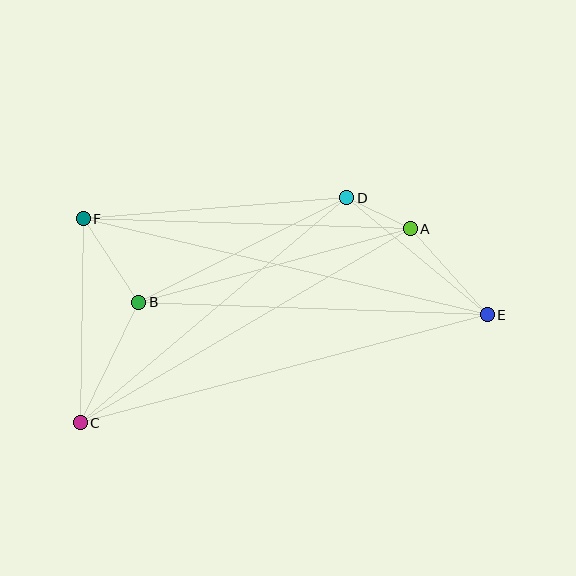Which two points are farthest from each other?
Points C and E are farthest from each other.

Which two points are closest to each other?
Points A and D are closest to each other.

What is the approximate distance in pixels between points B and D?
The distance between B and D is approximately 233 pixels.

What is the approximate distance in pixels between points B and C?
The distance between B and C is approximately 134 pixels.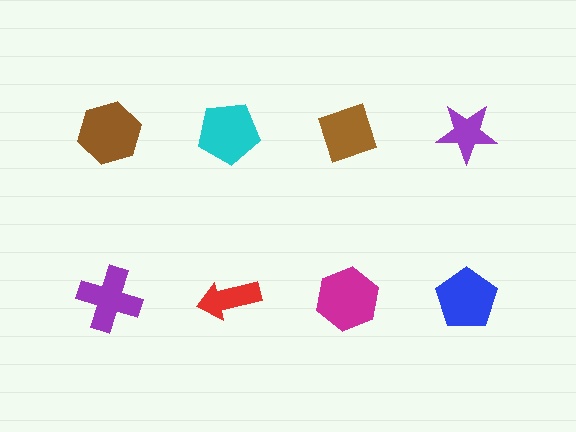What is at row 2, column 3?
A magenta hexagon.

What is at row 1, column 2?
A cyan pentagon.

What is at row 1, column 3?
A brown diamond.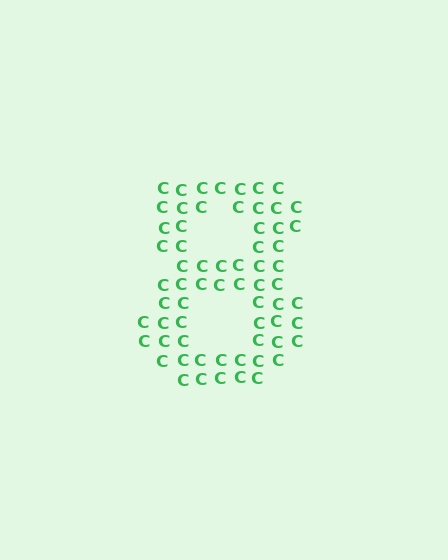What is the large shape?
The large shape is the digit 8.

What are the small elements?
The small elements are letter C's.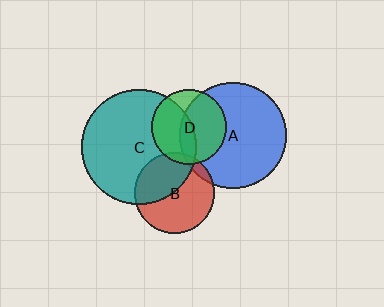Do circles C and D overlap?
Yes.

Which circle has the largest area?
Circle C (teal).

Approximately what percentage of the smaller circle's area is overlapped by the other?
Approximately 50%.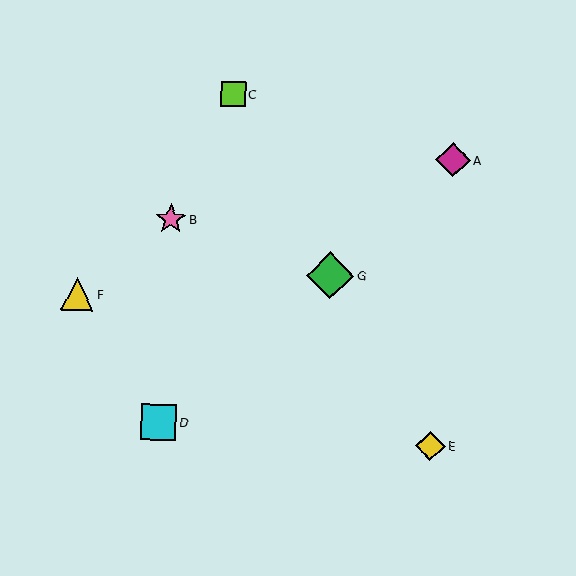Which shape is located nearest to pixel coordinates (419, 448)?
The yellow diamond (labeled E) at (430, 446) is nearest to that location.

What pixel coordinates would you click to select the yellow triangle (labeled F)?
Click at (77, 294) to select the yellow triangle F.